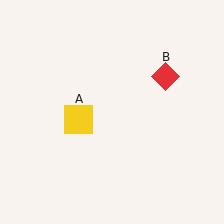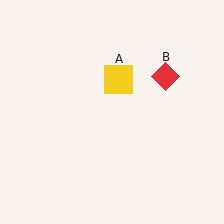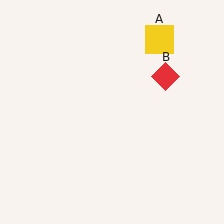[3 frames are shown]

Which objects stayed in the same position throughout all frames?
Red diamond (object B) remained stationary.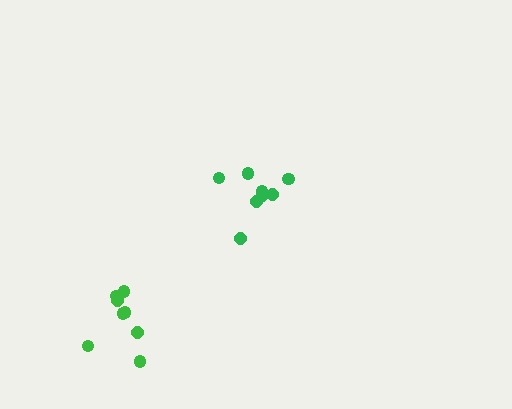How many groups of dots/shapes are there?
There are 2 groups.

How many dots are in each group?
Group 1: 8 dots, Group 2: 8 dots (16 total).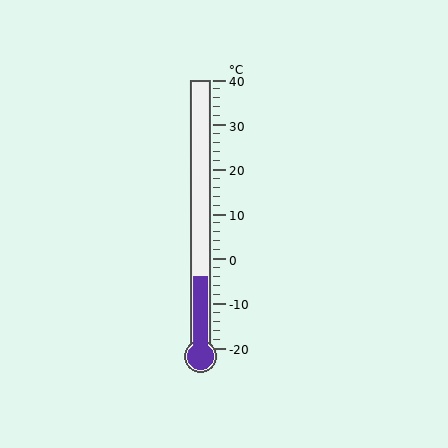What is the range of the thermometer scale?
The thermometer scale ranges from -20°C to 40°C.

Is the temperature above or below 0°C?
The temperature is below 0°C.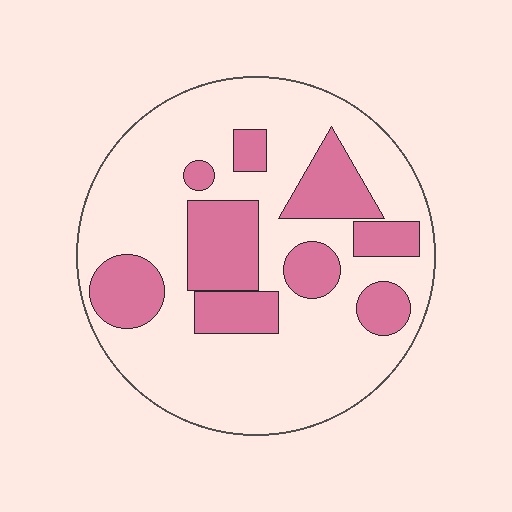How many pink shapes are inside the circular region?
9.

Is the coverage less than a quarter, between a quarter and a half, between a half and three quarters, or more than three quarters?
Between a quarter and a half.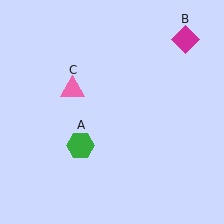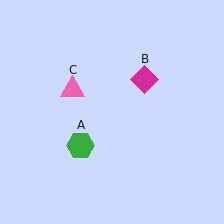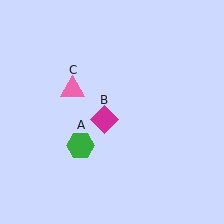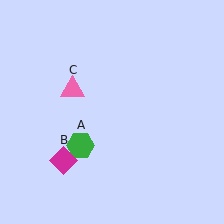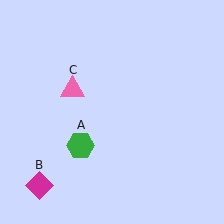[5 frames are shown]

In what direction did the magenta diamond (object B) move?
The magenta diamond (object B) moved down and to the left.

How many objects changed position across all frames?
1 object changed position: magenta diamond (object B).